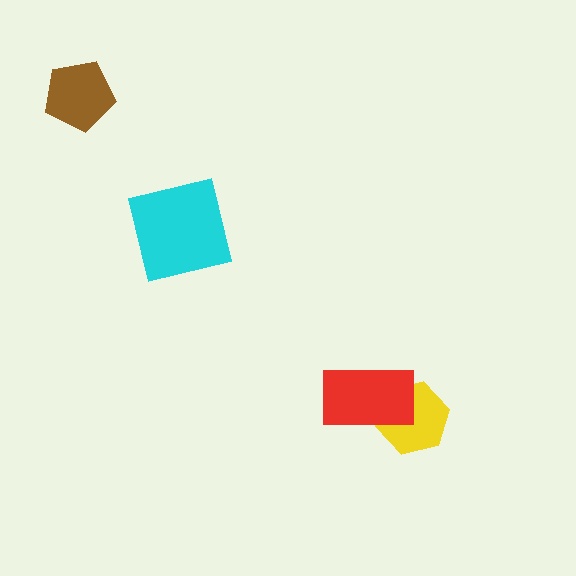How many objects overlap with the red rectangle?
1 object overlaps with the red rectangle.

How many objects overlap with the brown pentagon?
0 objects overlap with the brown pentagon.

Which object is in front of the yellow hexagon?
The red rectangle is in front of the yellow hexagon.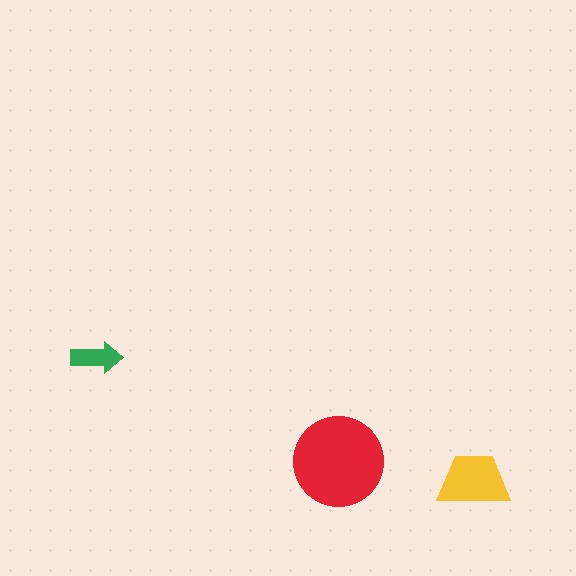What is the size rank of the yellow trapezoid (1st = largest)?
2nd.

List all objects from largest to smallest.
The red circle, the yellow trapezoid, the green arrow.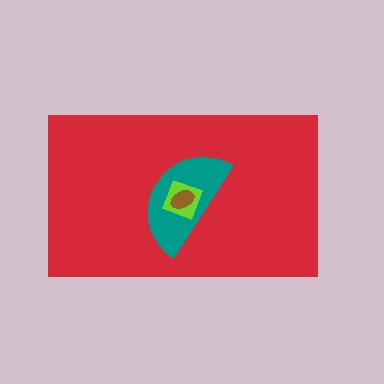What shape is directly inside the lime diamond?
The brown ellipse.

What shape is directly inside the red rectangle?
The teal semicircle.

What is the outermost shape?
The red rectangle.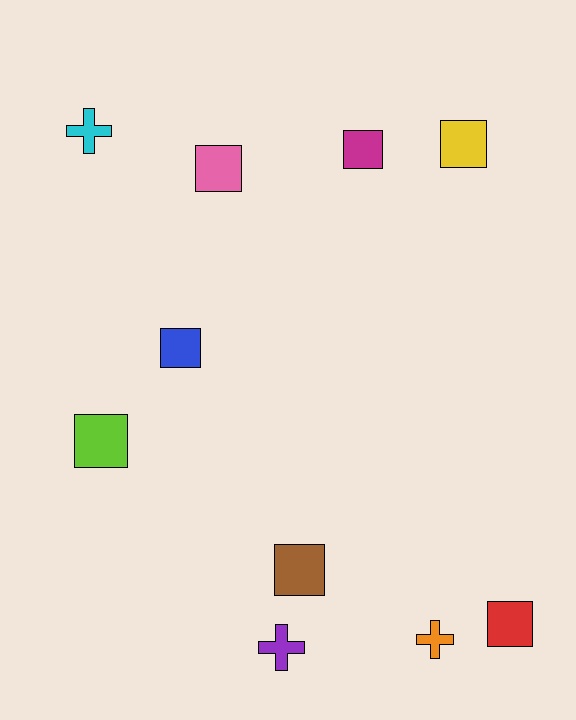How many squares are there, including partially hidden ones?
There are 7 squares.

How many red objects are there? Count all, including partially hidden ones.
There is 1 red object.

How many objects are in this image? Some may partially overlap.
There are 10 objects.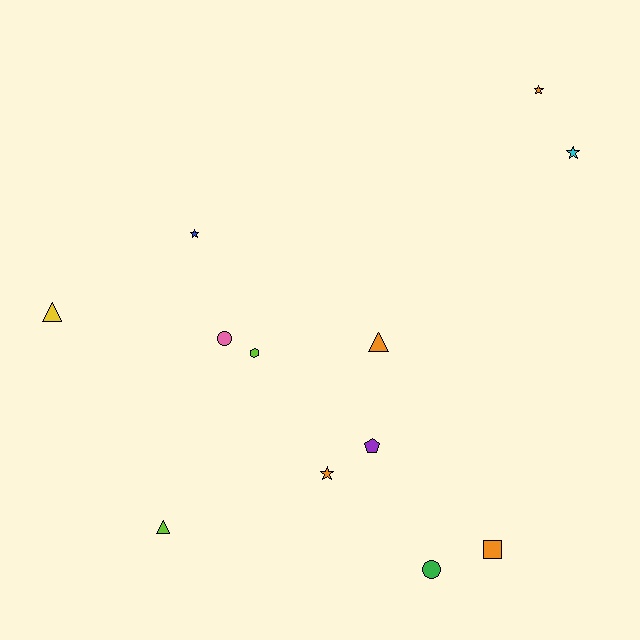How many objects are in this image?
There are 12 objects.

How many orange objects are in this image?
There are 4 orange objects.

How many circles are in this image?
There are 2 circles.